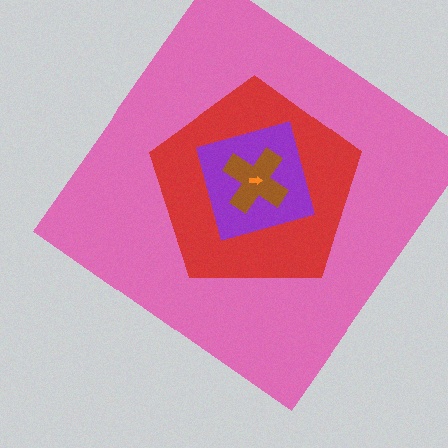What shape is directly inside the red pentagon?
The purple diamond.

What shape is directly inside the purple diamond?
The brown cross.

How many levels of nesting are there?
5.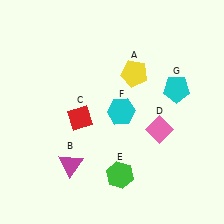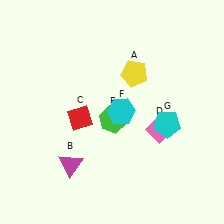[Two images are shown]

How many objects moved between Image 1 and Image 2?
2 objects moved between the two images.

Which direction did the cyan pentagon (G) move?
The cyan pentagon (G) moved down.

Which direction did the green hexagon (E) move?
The green hexagon (E) moved up.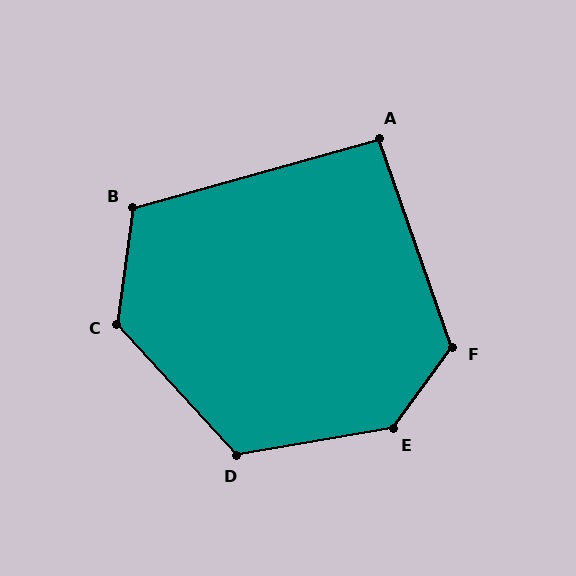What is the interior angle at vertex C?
Approximately 130 degrees (obtuse).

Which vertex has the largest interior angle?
E, at approximately 136 degrees.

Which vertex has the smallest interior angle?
A, at approximately 94 degrees.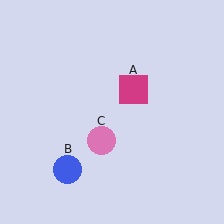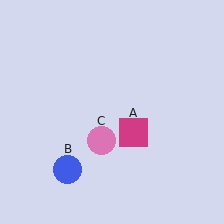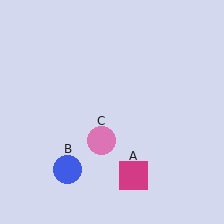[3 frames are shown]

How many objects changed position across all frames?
1 object changed position: magenta square (object A).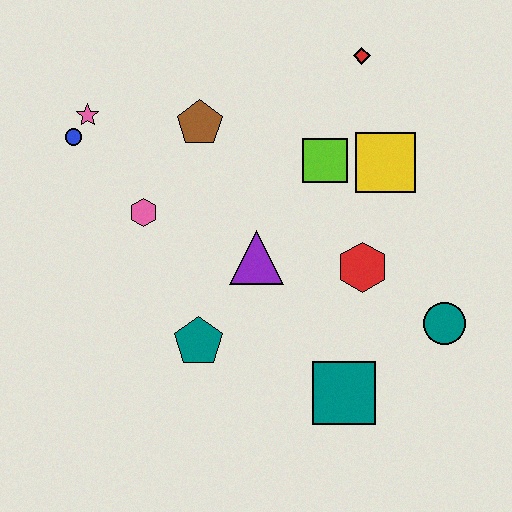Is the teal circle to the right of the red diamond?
Yes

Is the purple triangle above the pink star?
No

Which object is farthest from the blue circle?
The teal circle is farthest from the blue circle.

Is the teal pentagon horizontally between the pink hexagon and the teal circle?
Yes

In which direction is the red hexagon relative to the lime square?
The red hexagon is below the lime square.